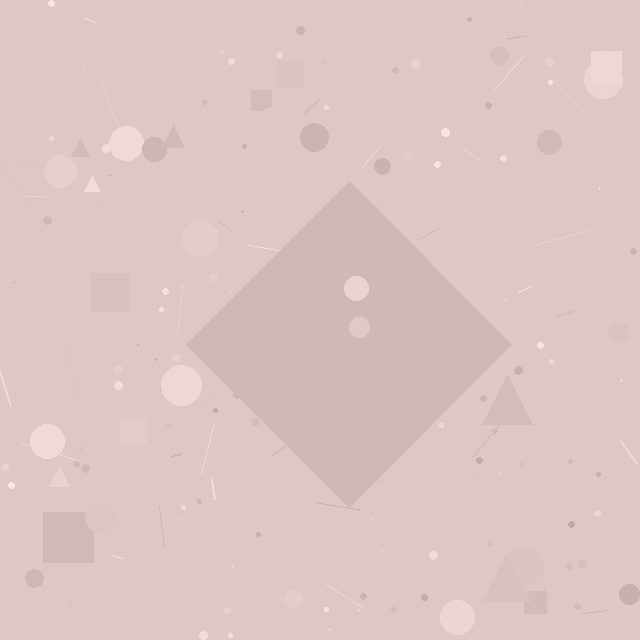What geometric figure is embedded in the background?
A diamond is embedded in the background.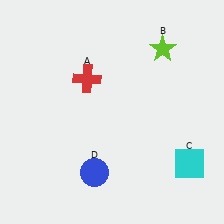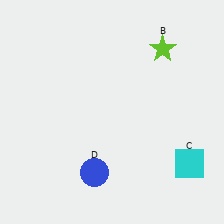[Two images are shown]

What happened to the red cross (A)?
The red cross (A) was removed in Image 2. It was in the top-left area of Image 1.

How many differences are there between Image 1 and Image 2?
There is 1 difference between the two images.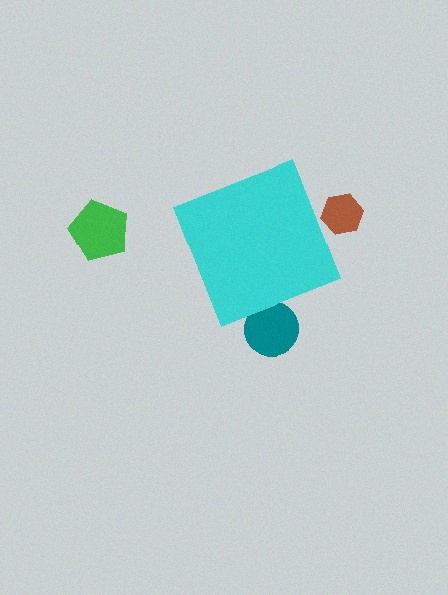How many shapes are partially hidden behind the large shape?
2 shapes are partially hidden.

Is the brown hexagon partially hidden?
Yes, the brown hexagon is partially hidden behind the cyan diamond.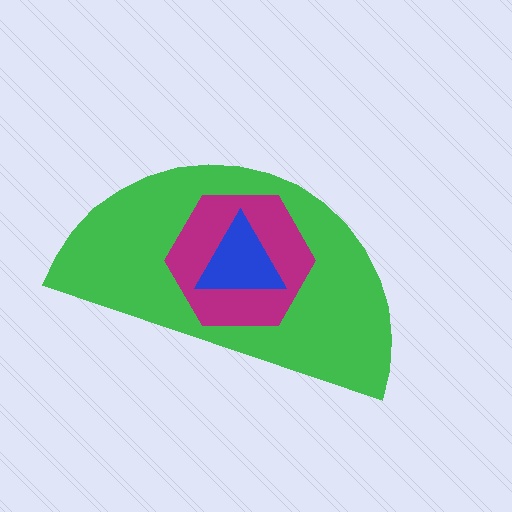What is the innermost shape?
The blue triangle.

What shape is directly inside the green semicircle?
The magenta hexagon.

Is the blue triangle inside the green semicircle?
Yes.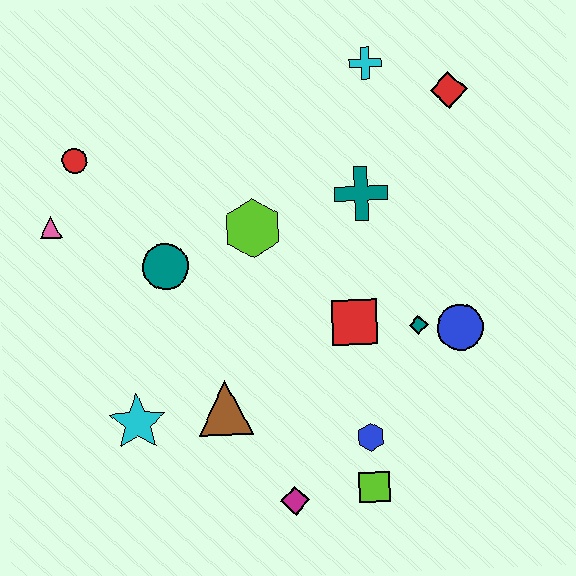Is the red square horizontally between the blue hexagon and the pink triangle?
Yes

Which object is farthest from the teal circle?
The red diamond is farthest from the teal circle.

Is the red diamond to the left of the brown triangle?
No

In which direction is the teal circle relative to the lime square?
The teal circle is above the lime square.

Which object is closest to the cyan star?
The brown triangle is closest to the cyan star.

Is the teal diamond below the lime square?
No